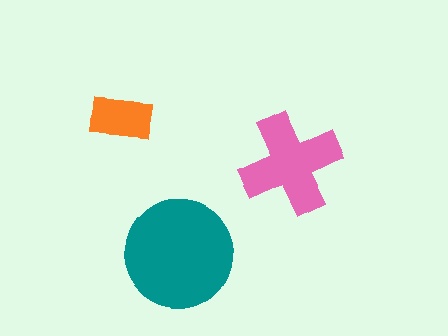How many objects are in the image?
There are 3 objects in the image.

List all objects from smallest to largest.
The orange rectangle, the pink cross, the teal circle.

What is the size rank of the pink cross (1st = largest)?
2nd.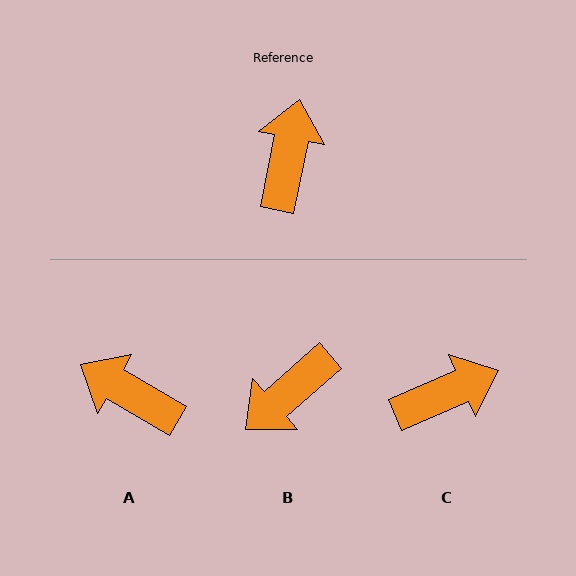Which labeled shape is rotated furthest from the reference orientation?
B, about 143 degrees away.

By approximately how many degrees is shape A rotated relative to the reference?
Approximately 71 degrees counter-clockwise.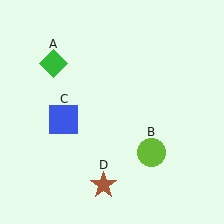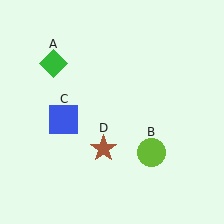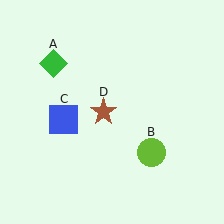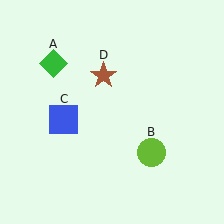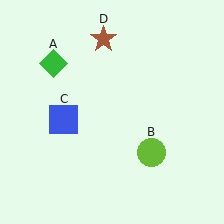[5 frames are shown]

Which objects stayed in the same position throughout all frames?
Green diamond (object A) and lime circle (object B) and blue square (object C) remained stationary.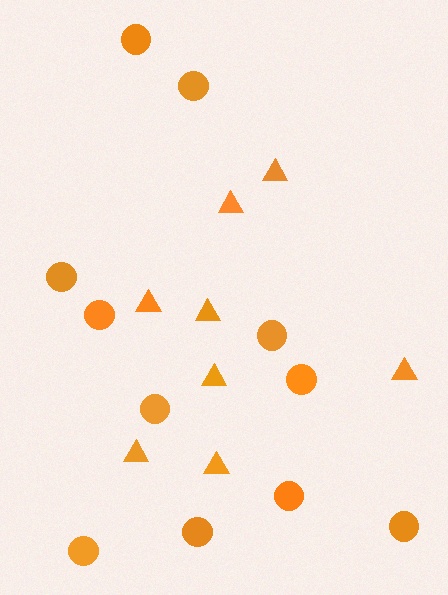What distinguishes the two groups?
There are 2 groups: one group of triangles (8) and one group of circles (11).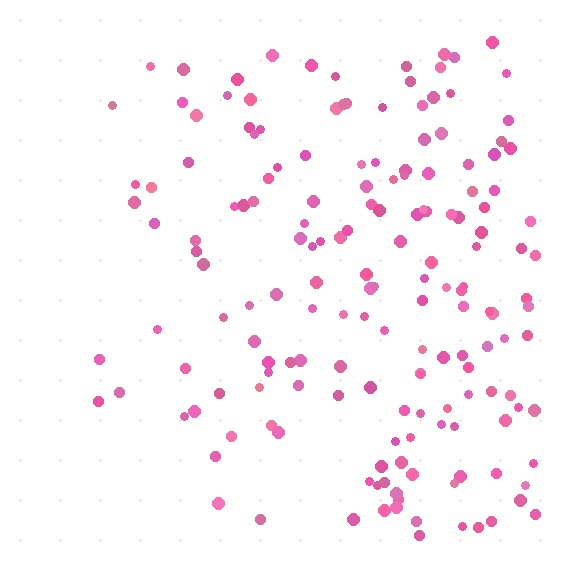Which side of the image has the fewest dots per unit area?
The left.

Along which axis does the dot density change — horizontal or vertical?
Horizontal.